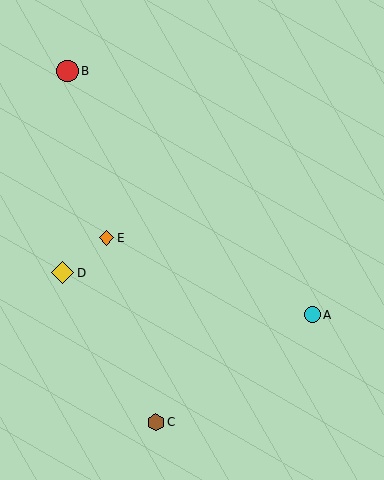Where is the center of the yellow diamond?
The center of the yellow diamond is at (63, 273).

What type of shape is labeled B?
Shape B is a red circle.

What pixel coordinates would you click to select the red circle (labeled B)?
Click at (67, 71) to select the red circle B.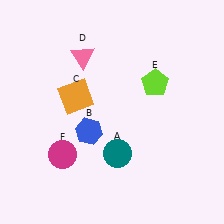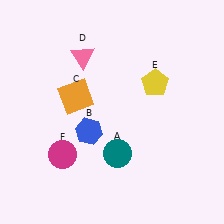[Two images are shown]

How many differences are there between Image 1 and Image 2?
There is 1 difference between the two images.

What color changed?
The pentagon (E) changed from lime in Image 1 to yellow in Image 2.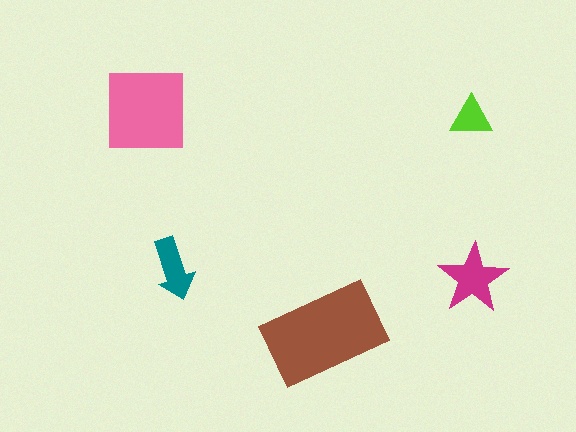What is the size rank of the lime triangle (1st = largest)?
5th.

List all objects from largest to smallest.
The brown rectangle, the pink square, the magenta star, the teal arrow, the lime triangle.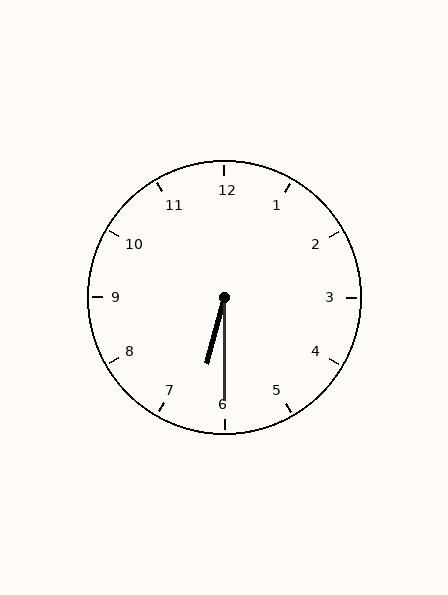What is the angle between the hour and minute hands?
Approximately 15 degrees.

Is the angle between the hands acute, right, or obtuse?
It is acute.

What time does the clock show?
6:30.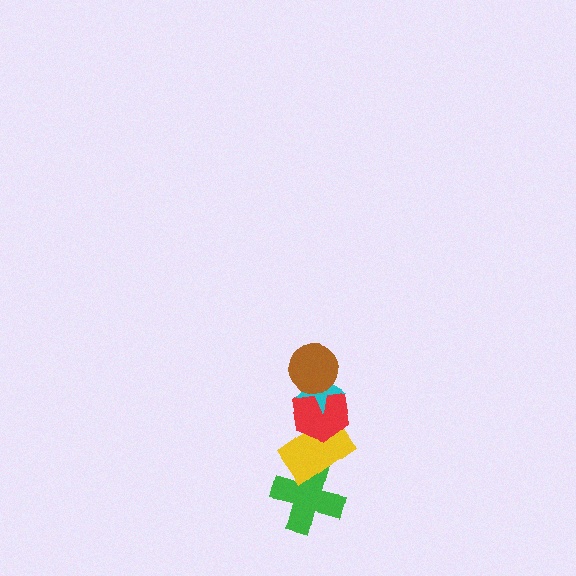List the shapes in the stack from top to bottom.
From top to bottom: the brown circle, the cyan star, the red hexagon, the yellow rectangle, the green cross.